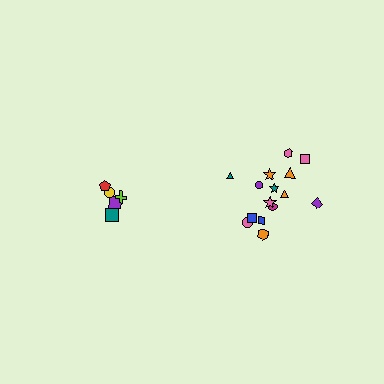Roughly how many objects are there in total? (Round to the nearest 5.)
Roughly 20 objects in total.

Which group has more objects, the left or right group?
The right group.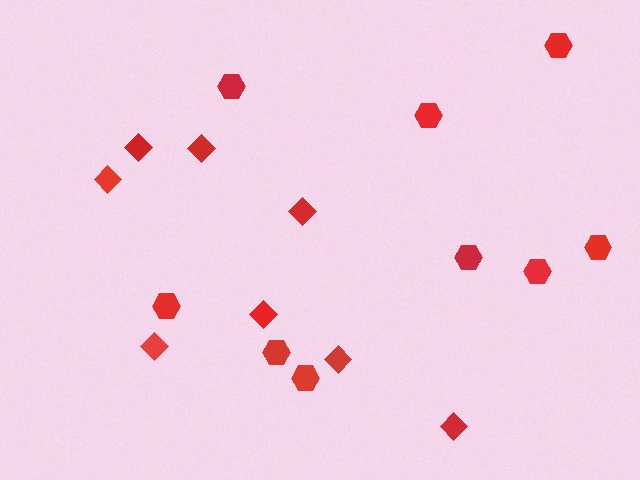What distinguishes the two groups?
There are 2 groups: one group of hexagons (9) and one group of diamonds (8).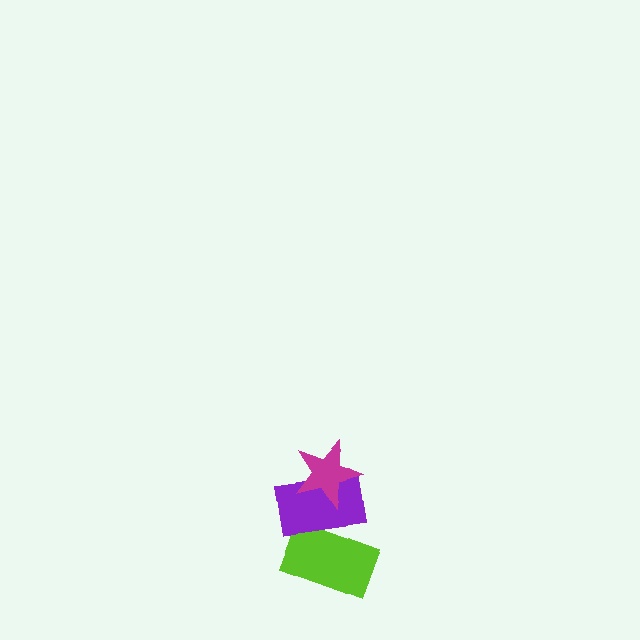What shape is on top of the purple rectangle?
The magenta star is on top of the purple rectangle.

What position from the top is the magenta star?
The magenta star is 1st from the top.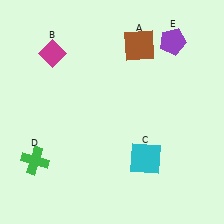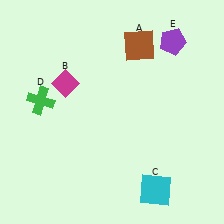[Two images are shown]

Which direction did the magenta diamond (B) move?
The magenta diamond (B) moved down.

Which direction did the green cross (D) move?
The green cross (D) moved up.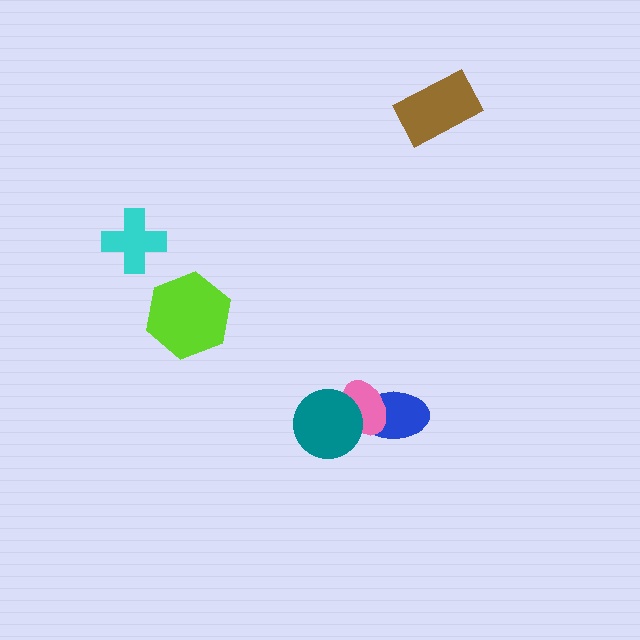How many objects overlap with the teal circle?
1 object overlaps with the teal circle.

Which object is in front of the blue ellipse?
The pink ellipse is in front of the blue ellipse.